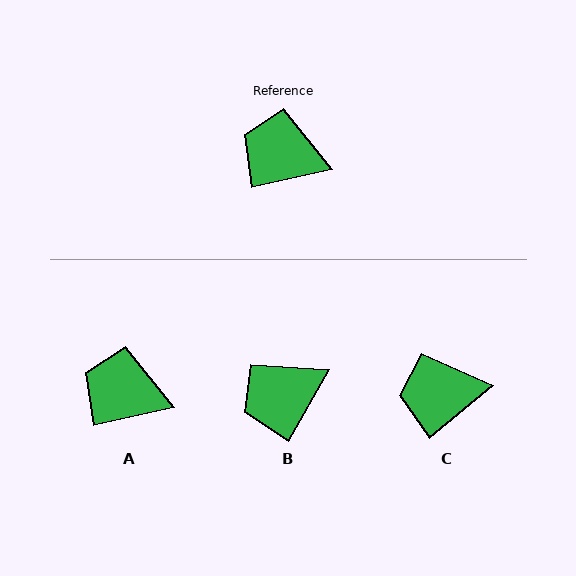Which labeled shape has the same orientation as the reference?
A.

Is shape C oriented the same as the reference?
No, it is off by about 28 degrees.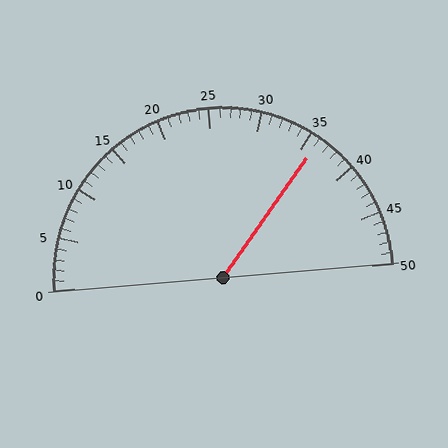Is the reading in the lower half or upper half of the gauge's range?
The reading is in the upper half of the range (0 to 50).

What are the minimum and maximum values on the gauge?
The gauge ranges from 0 to 50.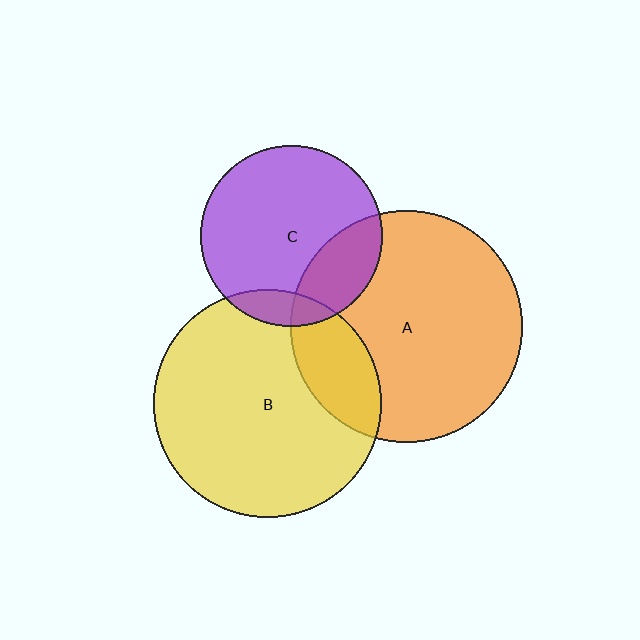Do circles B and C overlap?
Yes.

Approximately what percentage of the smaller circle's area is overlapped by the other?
Approximately 10%.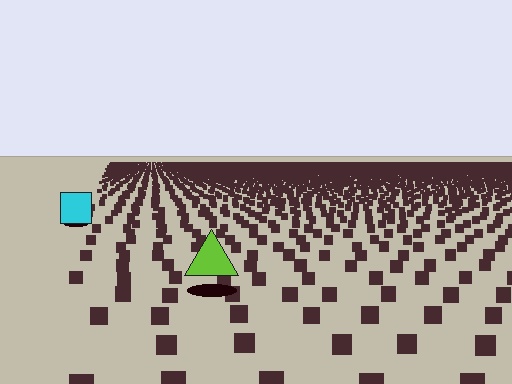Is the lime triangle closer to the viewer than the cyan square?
Yes. The lime triangle is closer — you can tell from the texture gradient: the ground texture is coarser near it.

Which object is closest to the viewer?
The lime triangle is closest. The texture marks near it are larger and more spread out.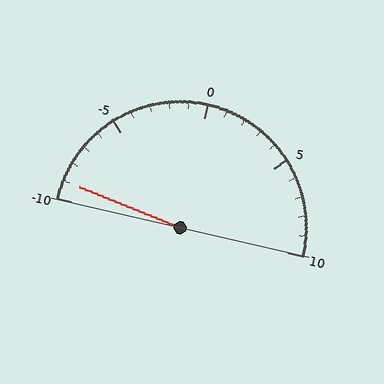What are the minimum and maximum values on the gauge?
The gauge ranges from -10 to 10.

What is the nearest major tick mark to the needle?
The nearest major tick mark is -10.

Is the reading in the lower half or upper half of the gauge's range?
The reading is in the lower half of the range (-10 to 10).